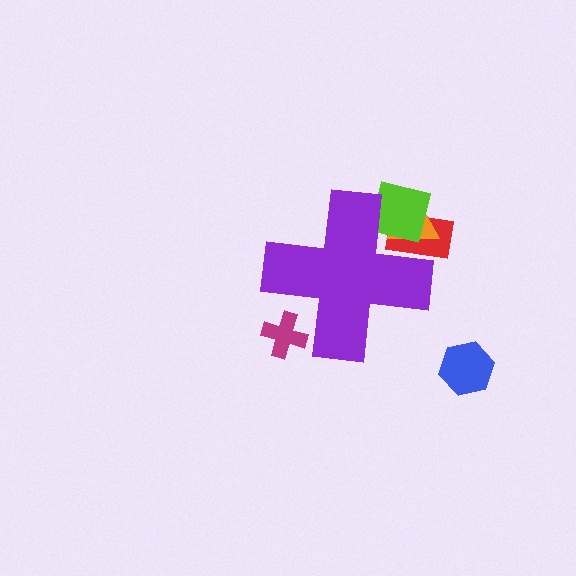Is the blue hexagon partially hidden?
No, the blue hexagon is fully visible.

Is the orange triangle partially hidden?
Yes, the orange triangle is partially hidden behind the purple cross.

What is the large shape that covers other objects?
A purple cross.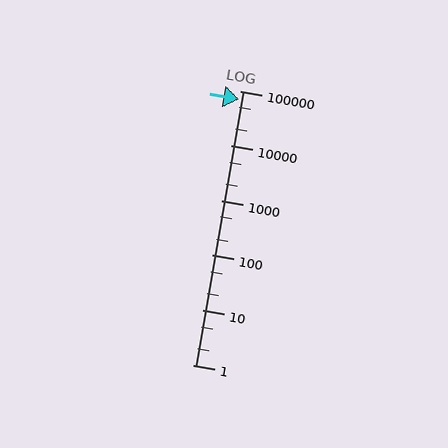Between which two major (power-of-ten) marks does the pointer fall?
The pointer is between 10000 and 100000.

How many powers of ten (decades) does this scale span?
The scale spans 5 decades, from 1 to 100000.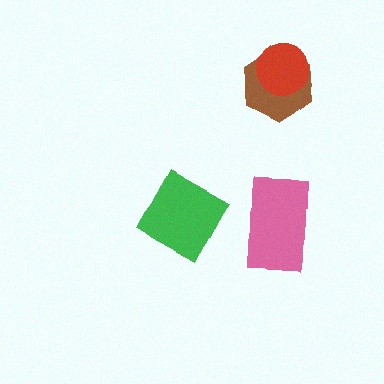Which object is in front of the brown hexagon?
The red circle is in front of the brown hexagon.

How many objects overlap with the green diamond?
0 objects overlap with the green diamond.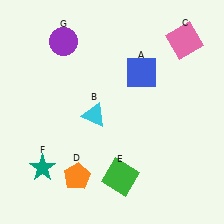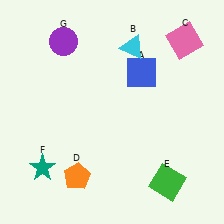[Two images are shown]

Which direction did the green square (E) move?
The green square (E) moved right.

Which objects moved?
The objects that moved are: the cyan triangle (B), the green square (E).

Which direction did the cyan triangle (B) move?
The cyan triangle (B) moved up.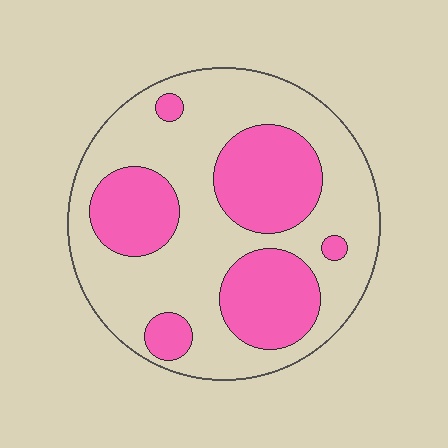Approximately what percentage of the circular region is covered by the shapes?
Approximately 35%.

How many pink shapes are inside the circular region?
6.